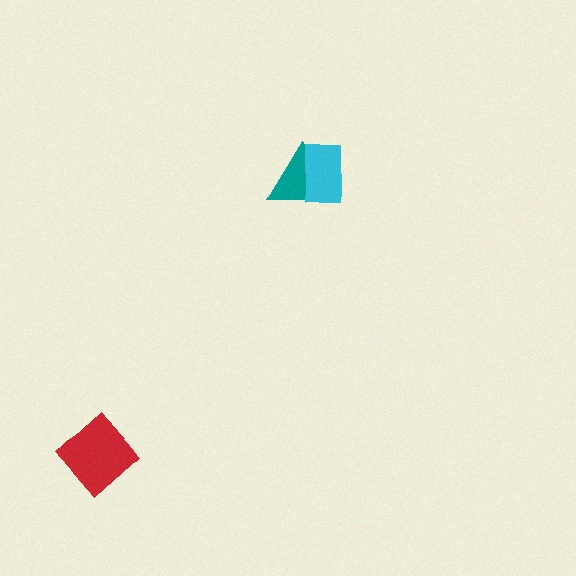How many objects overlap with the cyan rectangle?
1 object overlaps with the cyan rectangle.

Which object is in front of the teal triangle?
The cyan rectangle is in front of the teal triangle.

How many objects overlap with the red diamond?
0 objects overlap with the red diamond.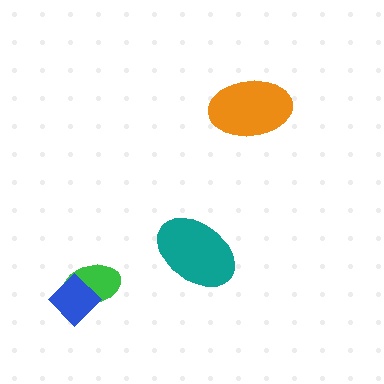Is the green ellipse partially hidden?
Yes, it is partially covered by another shape.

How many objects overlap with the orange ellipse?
0 objects overlap with the orange ellipse.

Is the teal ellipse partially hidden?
No, no other shape covers it.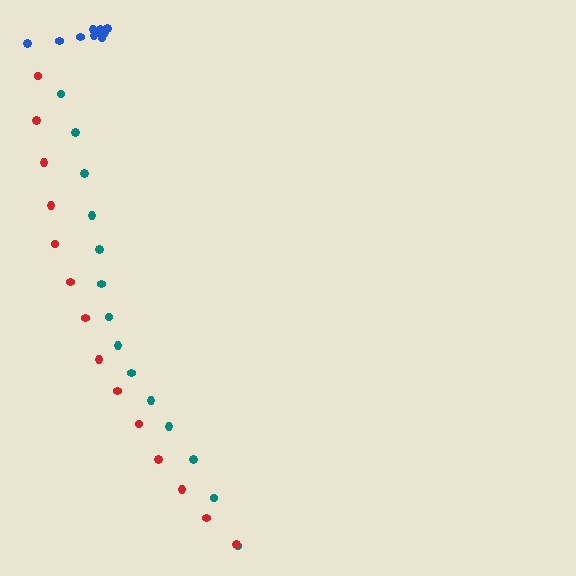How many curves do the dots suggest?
There are 3 distinct paths.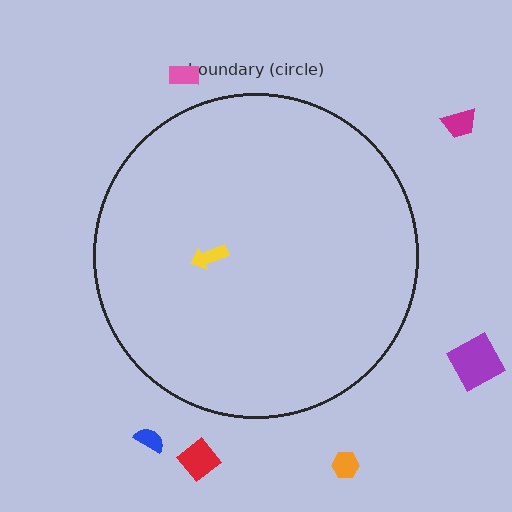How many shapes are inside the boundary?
1 inside, 6 outside.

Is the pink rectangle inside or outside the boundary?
Outside.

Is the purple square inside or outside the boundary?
Outside.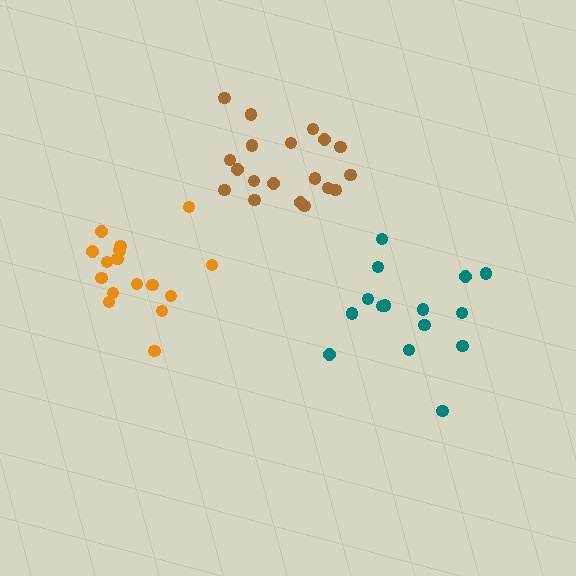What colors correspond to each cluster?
The clusters are colored: orange, brown, teal.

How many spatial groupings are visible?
There are 3 spatial groupings.